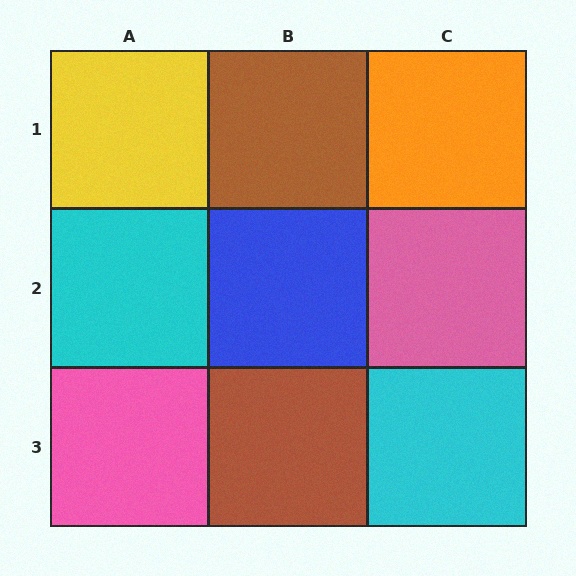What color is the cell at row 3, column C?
Cyan.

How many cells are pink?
2 cells are pink.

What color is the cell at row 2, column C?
Pink.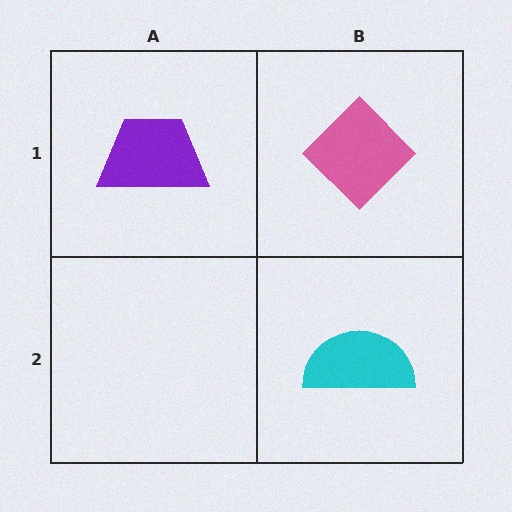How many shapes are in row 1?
2 shapes.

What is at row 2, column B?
A cyan semicircle.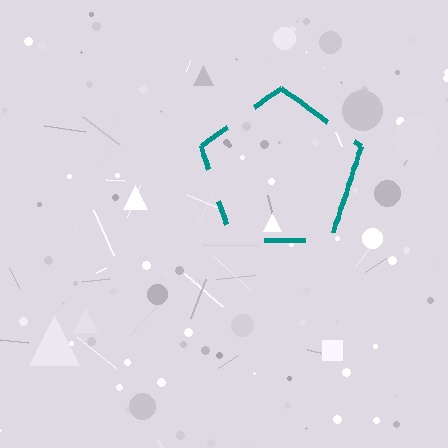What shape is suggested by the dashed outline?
The dashed outline suggests a pentagon.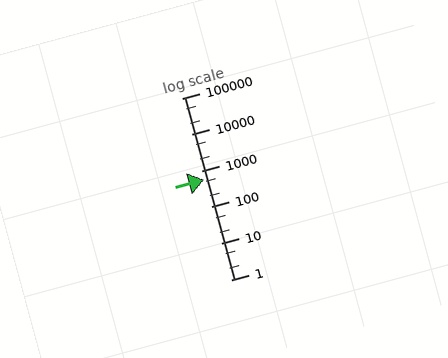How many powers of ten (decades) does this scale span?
The scale spans 5 decades, from 1 to 100000.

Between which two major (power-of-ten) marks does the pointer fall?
The pointer is between 100 and 1000.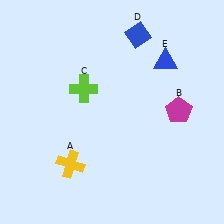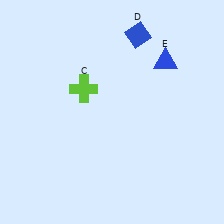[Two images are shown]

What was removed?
The magenta pentagon (B), the yellow cross (A) were removed in Image 2.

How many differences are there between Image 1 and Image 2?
There are 2 differences between the two images.